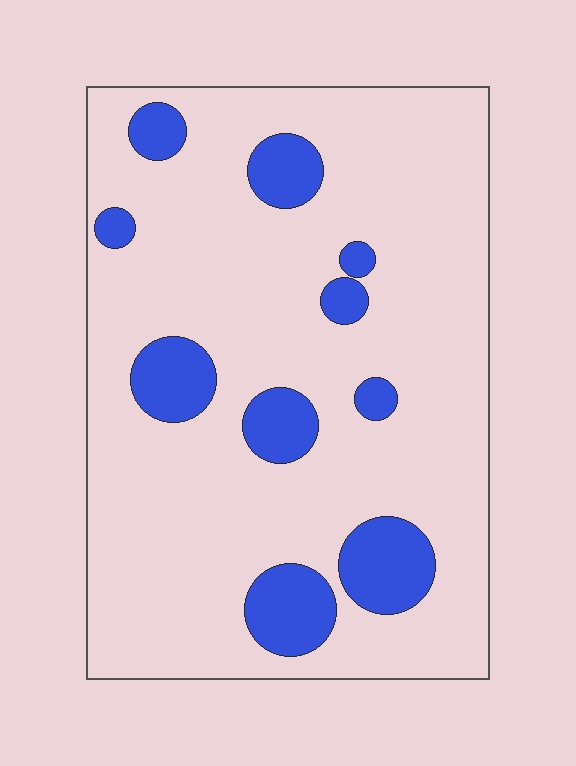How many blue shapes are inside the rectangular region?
10.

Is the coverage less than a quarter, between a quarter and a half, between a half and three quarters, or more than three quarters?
Less than a quarter.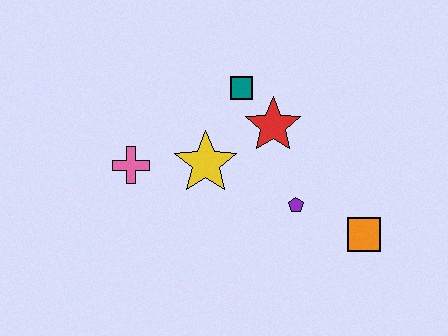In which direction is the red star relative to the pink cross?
The red star is to the right of the pink cross.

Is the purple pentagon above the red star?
No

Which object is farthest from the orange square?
The pink cross is farthest from the orange square.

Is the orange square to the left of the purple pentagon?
No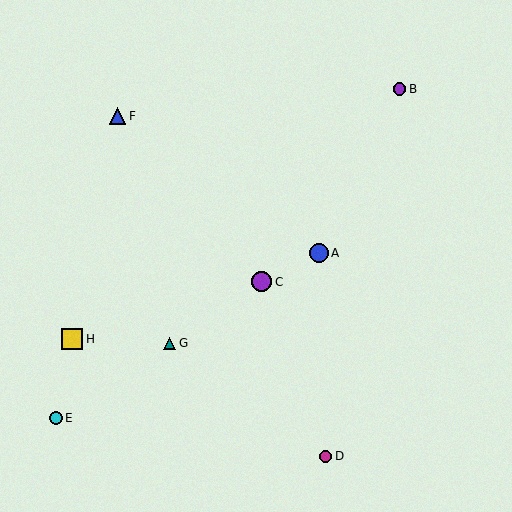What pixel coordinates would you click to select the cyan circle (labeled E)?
Click at (56, 418) to select the cyan circle E.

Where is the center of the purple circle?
The center of the purple circle is at (262, 282).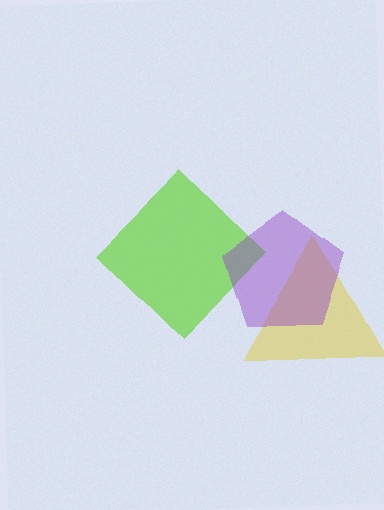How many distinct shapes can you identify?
There are 3 distinct shapes: a yellow triangle, a lime diamond, a purple pentagon.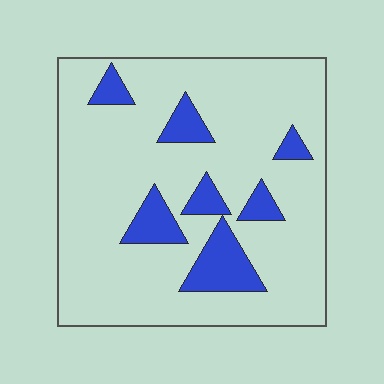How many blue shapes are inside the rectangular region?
7.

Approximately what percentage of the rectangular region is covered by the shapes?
Approximately 15%.